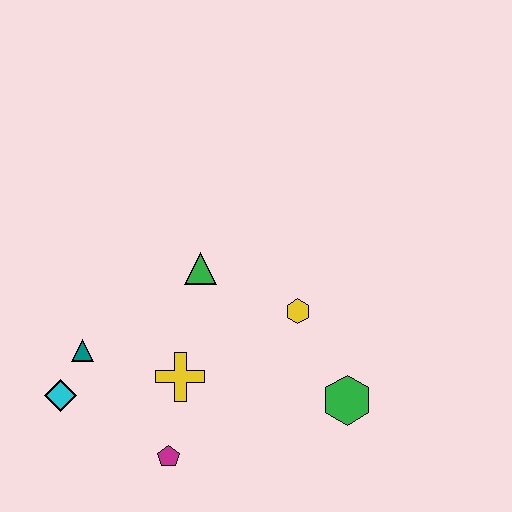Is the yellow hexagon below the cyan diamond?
No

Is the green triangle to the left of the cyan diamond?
No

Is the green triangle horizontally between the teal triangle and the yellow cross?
No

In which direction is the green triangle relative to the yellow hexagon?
The green triangle is to the left of the yellow hexagon.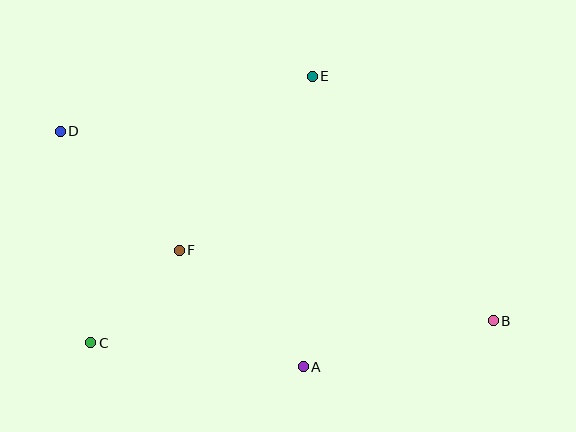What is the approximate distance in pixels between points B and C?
The distance between B and C is approximately 403 pixels.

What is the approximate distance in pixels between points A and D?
The distance between A and D is approximately 338 pixels.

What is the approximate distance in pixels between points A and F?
The distance between A and F is approximately 170 pixels.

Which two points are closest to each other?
Points C and F are closest to each other.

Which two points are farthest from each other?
Points B and D are farthest from each other.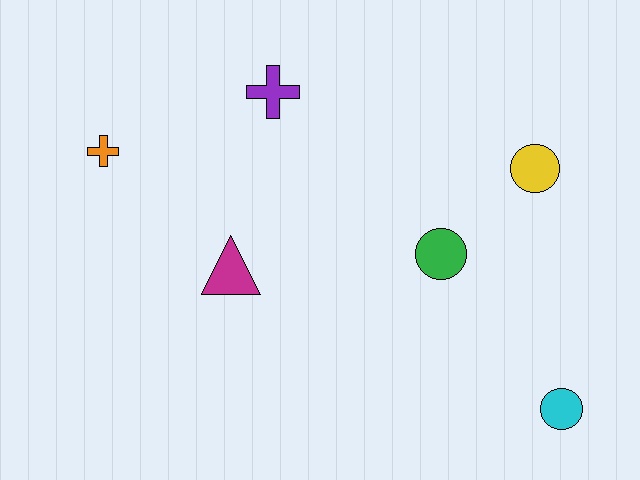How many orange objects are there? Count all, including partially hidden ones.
There is 1 orange object.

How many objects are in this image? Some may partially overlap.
There are 6 objects.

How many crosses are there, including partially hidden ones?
There are 2 crosses.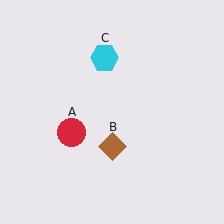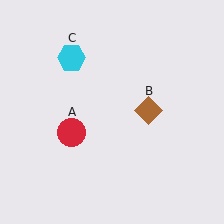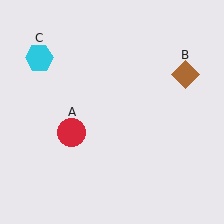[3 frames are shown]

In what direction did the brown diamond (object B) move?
The brown diamond (object B) moved up and to the right.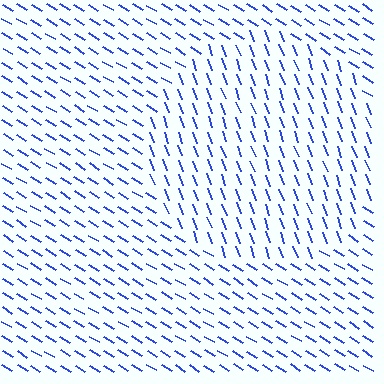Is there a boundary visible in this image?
Yes, there is a texture boundary formed by a change in line orientation.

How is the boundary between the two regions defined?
The boundary is defined purely by a change in line orientation (approximately 38 degrees difference). All lines are the same color and thickness.